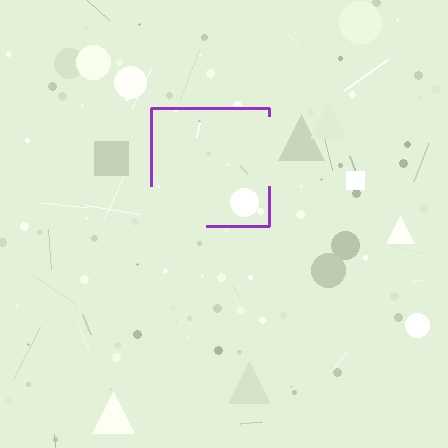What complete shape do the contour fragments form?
The contour fragments form a square.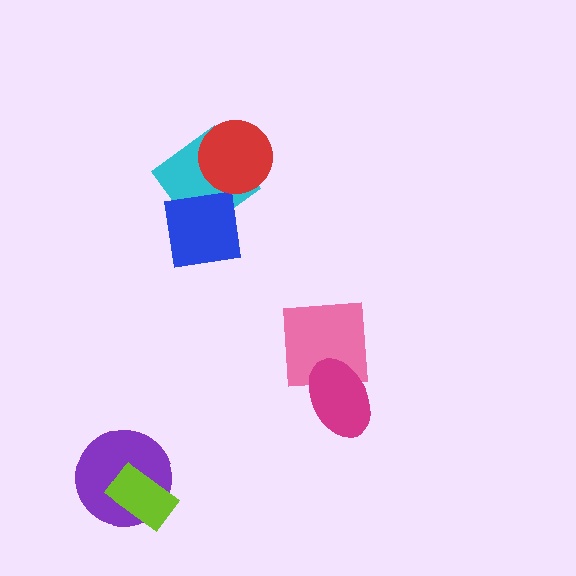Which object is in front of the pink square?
The magenta ellipse is in front of the pink square.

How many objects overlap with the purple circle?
1 object overlaps with the purple circle.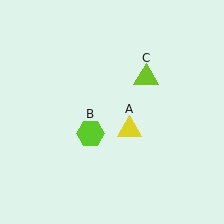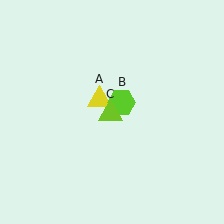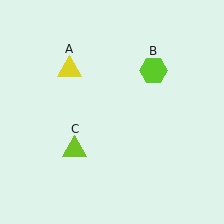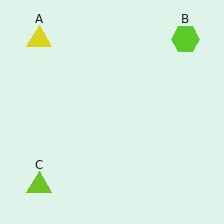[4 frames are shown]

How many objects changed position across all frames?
3 objects changed position: yellow triangle (object A), lime hexagon (object B), lime triangle (object C).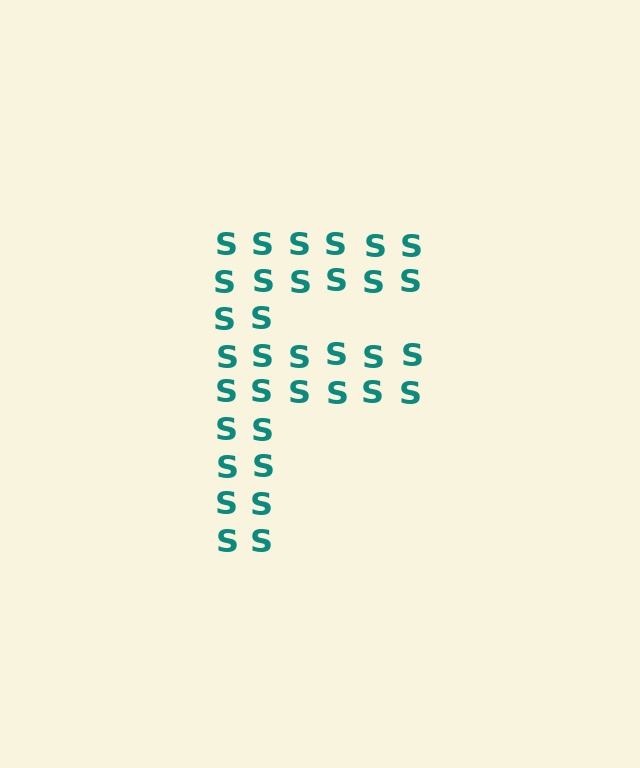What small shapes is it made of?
It is made of small letter S's.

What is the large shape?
The large shape is the letter F.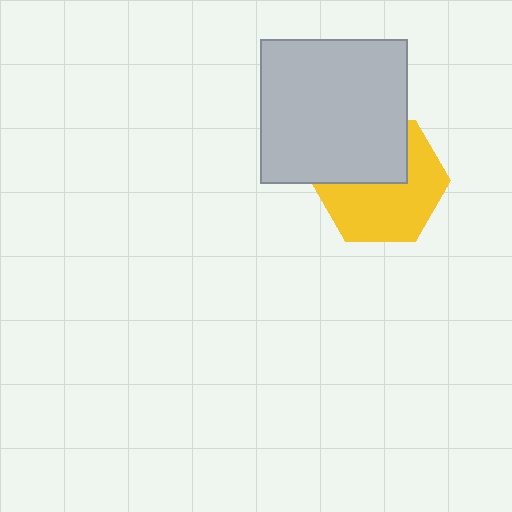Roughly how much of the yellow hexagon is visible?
About half of it is visible (roughly 60%).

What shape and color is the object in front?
The object in front is a light gray rectangle.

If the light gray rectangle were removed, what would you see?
You would see the complete yellow hexagon.